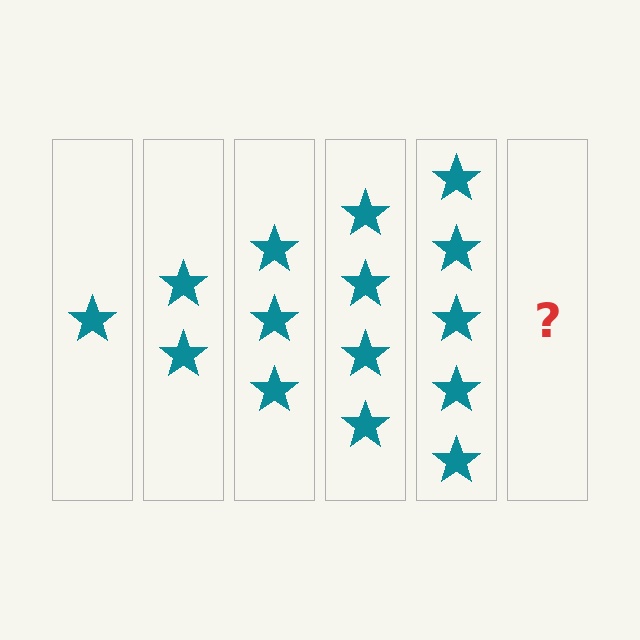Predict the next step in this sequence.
The next step is 6 stars.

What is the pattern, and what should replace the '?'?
The pattern is that each step adds one more star. The '?' should be 6 stars.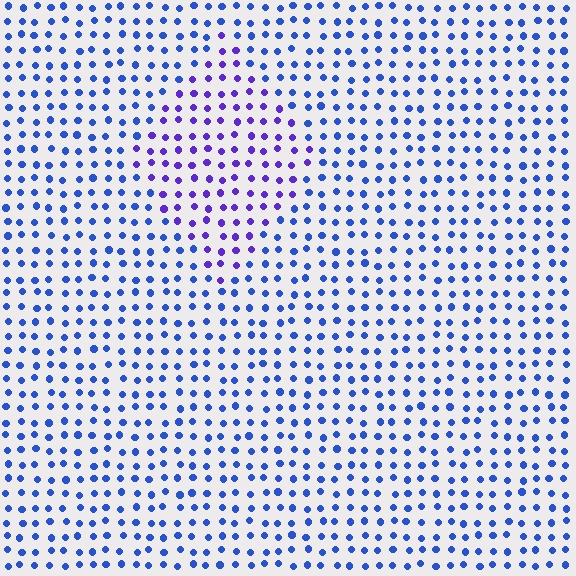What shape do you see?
I see a diamond.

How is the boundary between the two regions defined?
The boundary is defined purely by a slight shift in hue (about 35 degrees). Spacing, size, and orientation are identical on both sides.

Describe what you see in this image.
The image is filled with small blue elements in a uniform arrangement. A diamond-shaped region is visible where the elements are tinted to a slightly different hue, forming a subtle color boundary.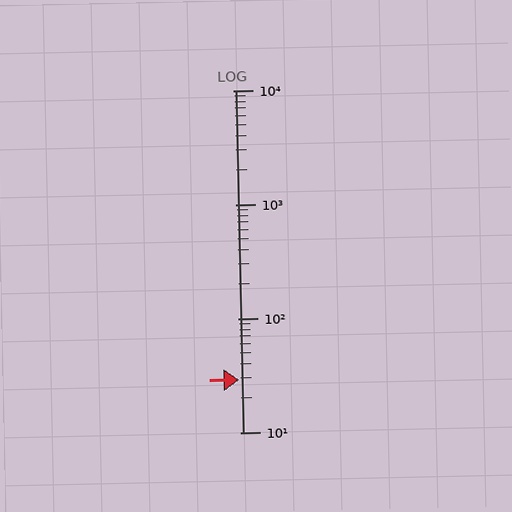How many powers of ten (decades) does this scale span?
The scale spans 3 decades, from 10 to 10000.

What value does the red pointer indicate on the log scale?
The pointer indicates approximately 29.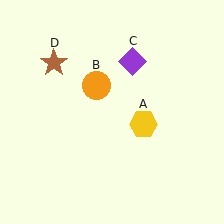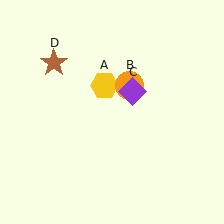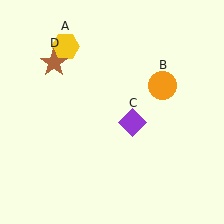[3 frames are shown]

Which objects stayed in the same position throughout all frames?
Brown star (object D) remained stationary.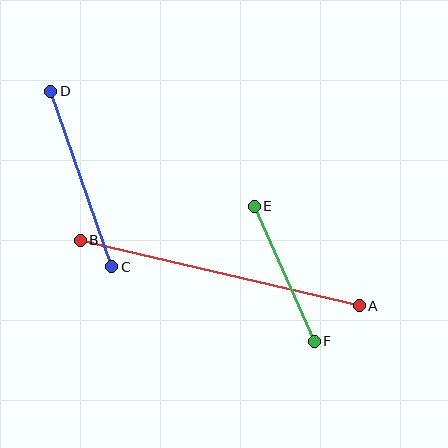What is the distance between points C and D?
The distance is approximately 185 pixels.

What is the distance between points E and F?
The distance is approximately 148 pixels.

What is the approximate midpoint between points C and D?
The midpoint is at approximately (81, 179) pixels.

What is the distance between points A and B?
The distance is approximately 287 pixels.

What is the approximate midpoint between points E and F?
The midpoint is at approximately (284, 274) pixels.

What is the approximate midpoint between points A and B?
The midpoint is at approximately (220, 273) pixels.